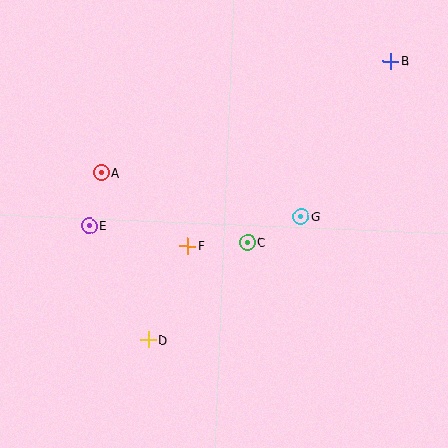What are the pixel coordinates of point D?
Point D is at (149, 339).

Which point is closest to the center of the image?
Point C at (247, 242) is closest to the center.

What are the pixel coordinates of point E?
Point E is at (89, 225).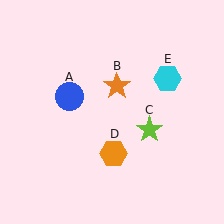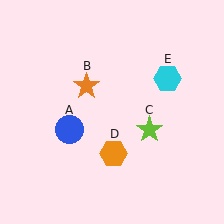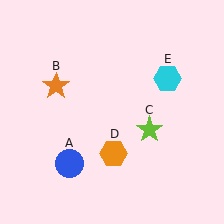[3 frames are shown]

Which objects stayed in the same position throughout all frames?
Lime star (object C) and orange hexagon (object D) and cyan hexagon (object E) remained stationary.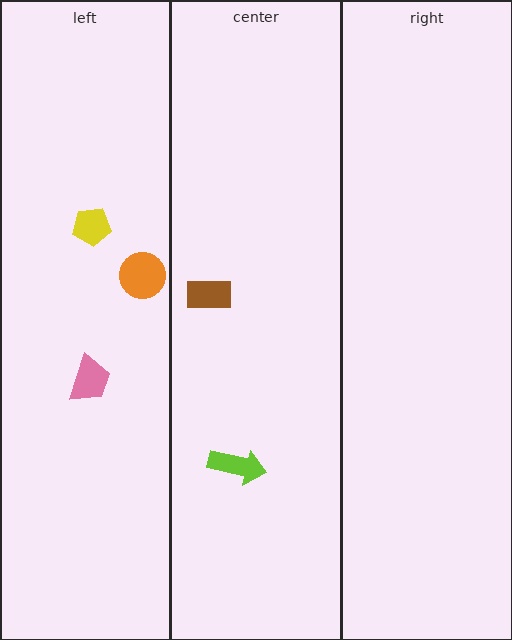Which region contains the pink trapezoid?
The left region.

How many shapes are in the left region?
3.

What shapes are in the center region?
The lime arrow, the brown rectangle.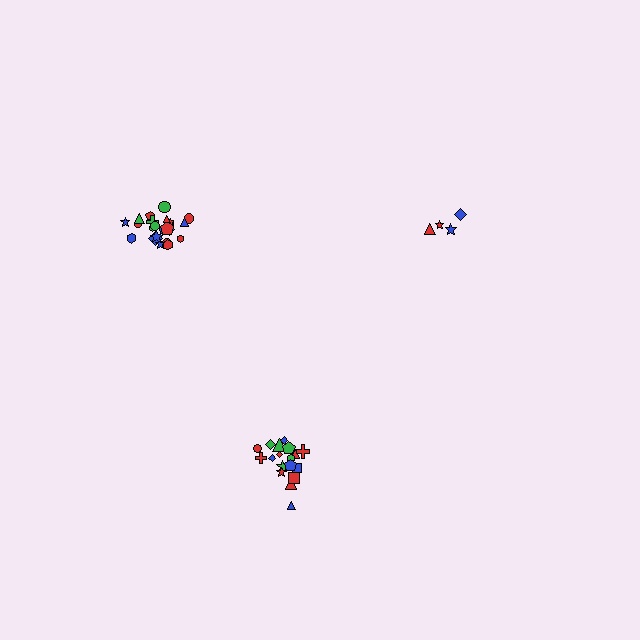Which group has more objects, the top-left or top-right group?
The top-left group.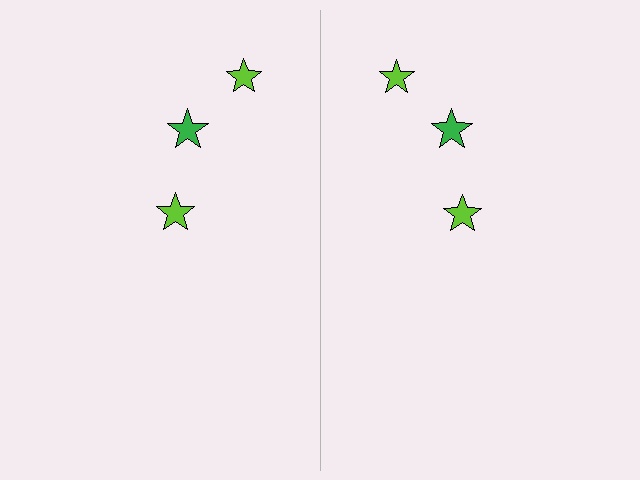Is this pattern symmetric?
Yes, this pattern has bilateral (reflection) symmetry.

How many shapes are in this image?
There are 6 shapes in this image.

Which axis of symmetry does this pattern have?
The pattern has a vertical axis of symmetry running through the center of the image.